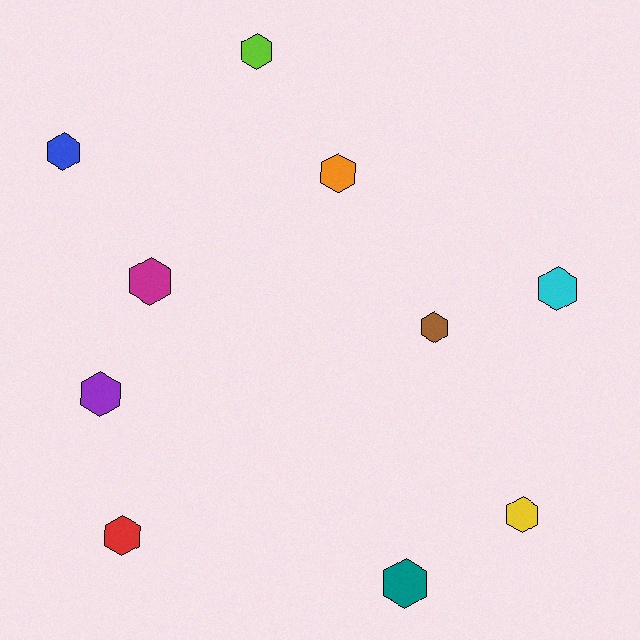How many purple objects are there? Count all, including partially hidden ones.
There is 1 purple object.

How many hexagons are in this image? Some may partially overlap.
There are 10 hexagons.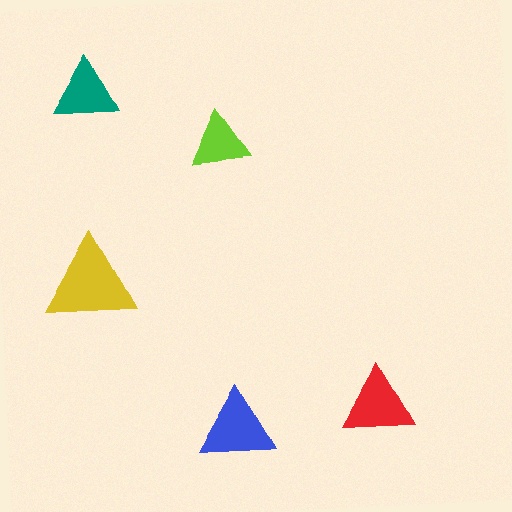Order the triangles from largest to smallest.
the yellow one, the blue one, the red one, the teal one, the lime one.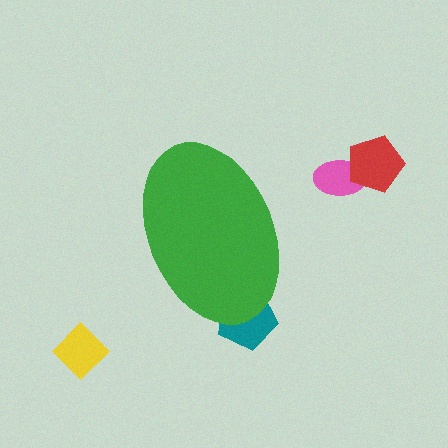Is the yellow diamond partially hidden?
No, the yellow diamond is fully visible.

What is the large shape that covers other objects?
A green ellipse.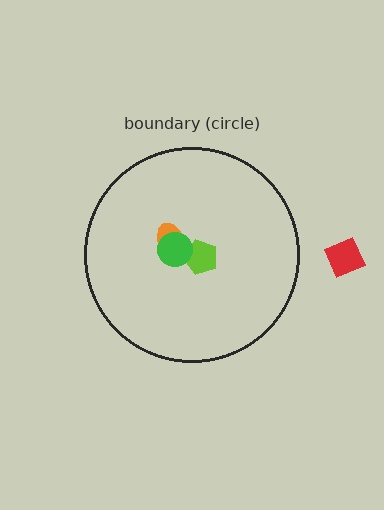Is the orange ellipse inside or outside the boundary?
Inside.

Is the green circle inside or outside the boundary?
Inside.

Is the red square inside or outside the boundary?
Outside.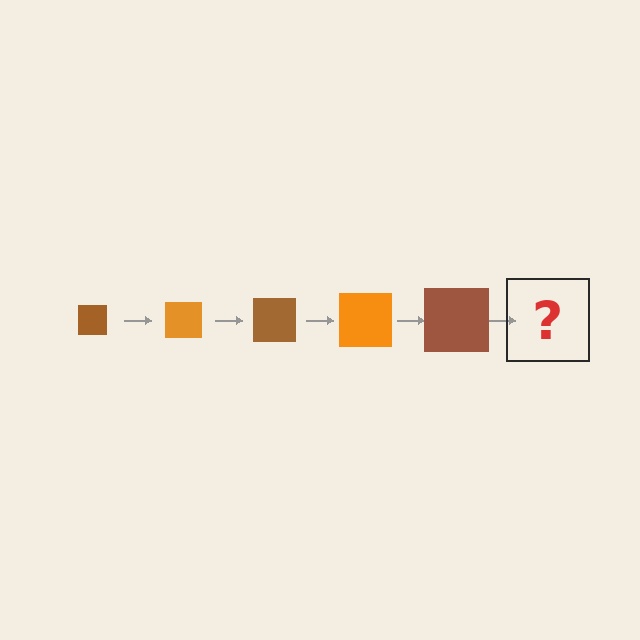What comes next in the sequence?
The next element should be an orange square, larger than the previous one.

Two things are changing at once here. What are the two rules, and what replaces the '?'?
The two rules are that the square grows larger each step and the color cycles through brown and orange. The '?' should be an orange square, larger than the previous one.